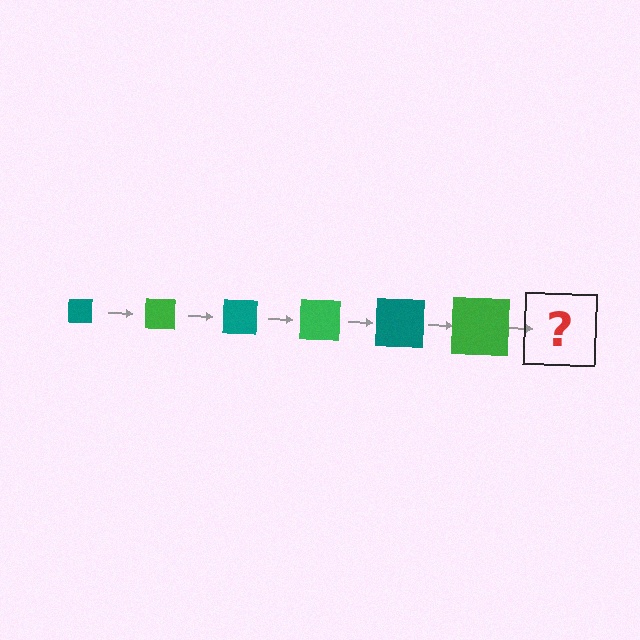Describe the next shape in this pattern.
It should be a teal square, larger than the previous one.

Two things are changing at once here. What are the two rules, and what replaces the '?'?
The two rules are that the square grows larger each step and the color cycles through teal and green. The '?' should be a teal square, larger than the previous one.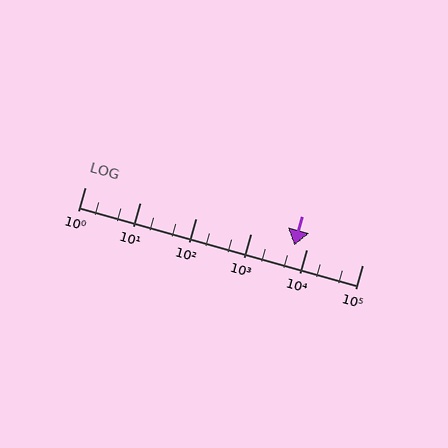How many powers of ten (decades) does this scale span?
The scale spans 5 decades, from 1 to 100000.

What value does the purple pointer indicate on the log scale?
The pointer indicates approximately 5900.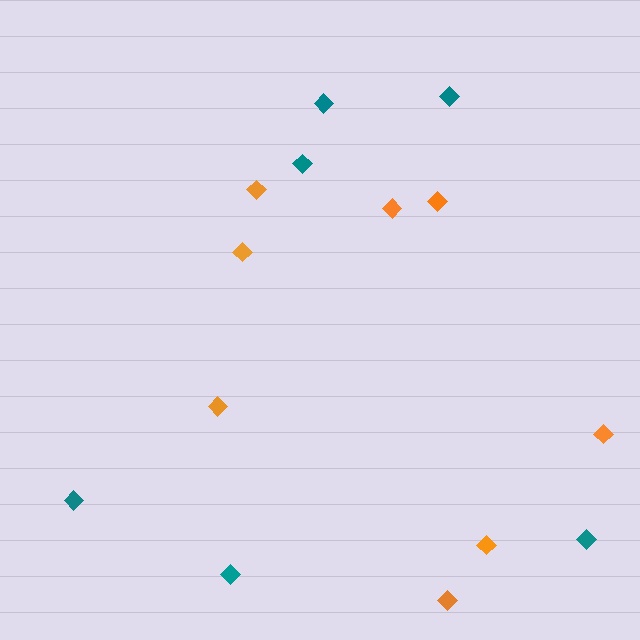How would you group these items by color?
There are 2 groups: one group of teal diamonds (6) and one group of orange diamonds (8).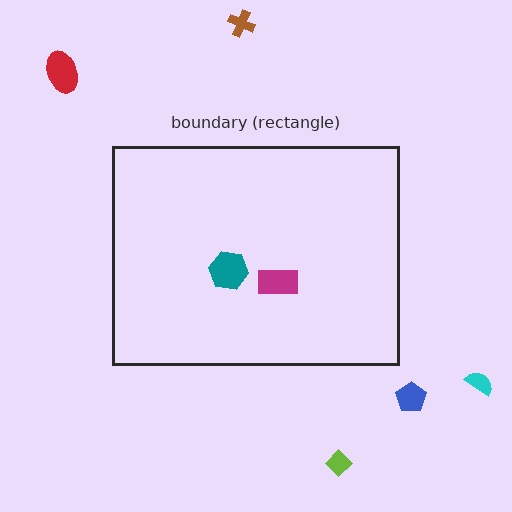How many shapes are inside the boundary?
2 inside, 5 outside.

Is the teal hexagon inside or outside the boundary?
Inside.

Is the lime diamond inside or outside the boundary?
Outside.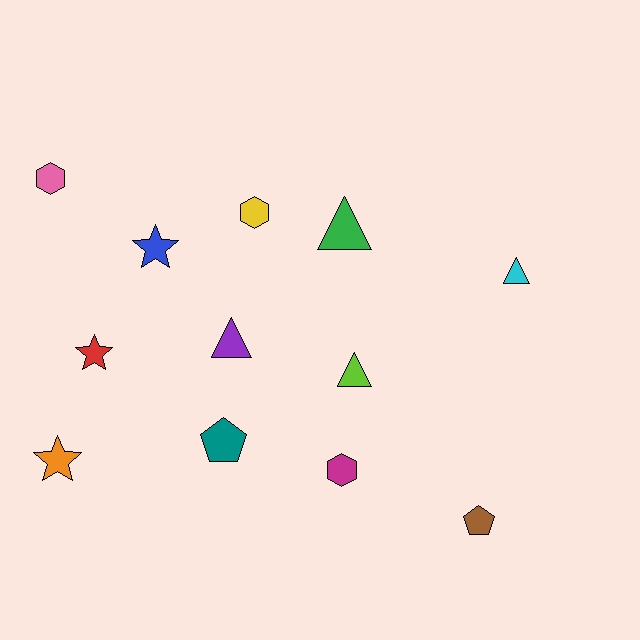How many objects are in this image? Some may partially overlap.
There are 12 objects.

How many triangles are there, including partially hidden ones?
There are 4 triangles.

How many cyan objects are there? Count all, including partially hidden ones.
There is 1 cyan object.